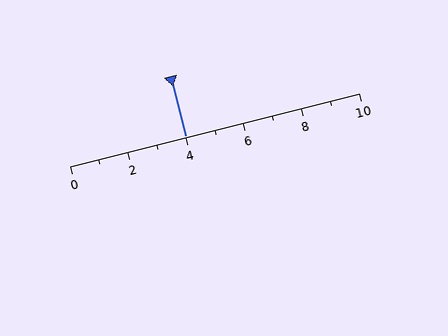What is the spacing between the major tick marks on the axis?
The major ticks are spaced 2 apart.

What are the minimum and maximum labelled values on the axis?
The axis runs from 0 to 10.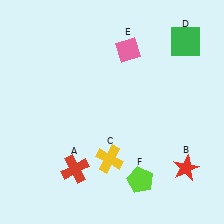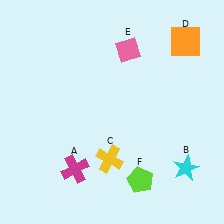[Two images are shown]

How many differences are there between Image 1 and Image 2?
There are 3 differences between the two images.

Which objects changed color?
A changed from red to magenta. B changed from red to cyan. D changed from green to orange.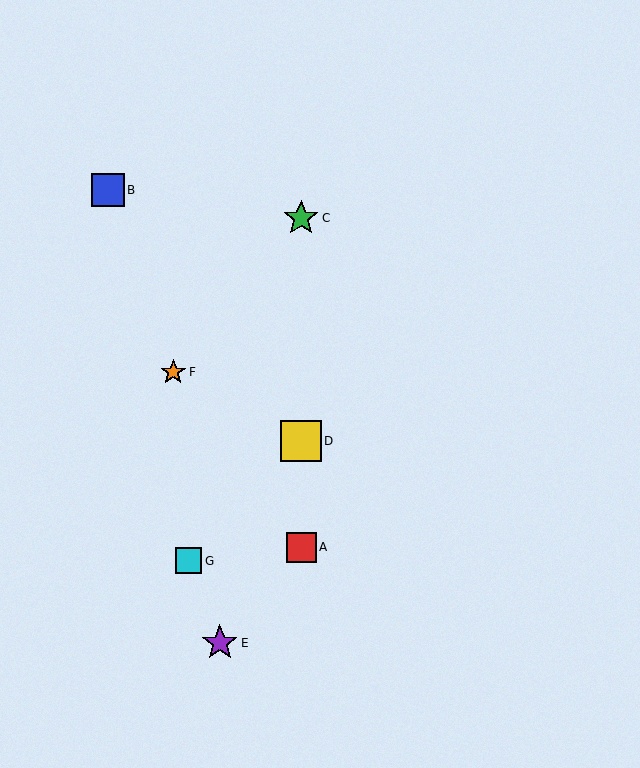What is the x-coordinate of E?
Object E is at x≈220.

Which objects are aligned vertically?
Objects A, C, D are aligned vertically.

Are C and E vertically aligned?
No, C is at x≈301 and E is at x≈220.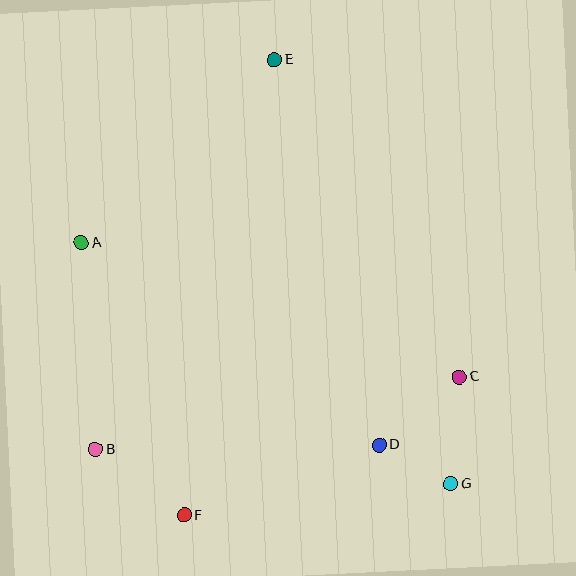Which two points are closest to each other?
Points D and G are closest to each other.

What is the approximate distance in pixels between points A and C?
The distance between A and C is approximately 401 pixels.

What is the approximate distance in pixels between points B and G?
The distance between B and G is approximately 357 pixels.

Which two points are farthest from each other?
Points E and F are farthest from each other.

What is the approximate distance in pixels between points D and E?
The distance between D and E is approximately 399 pixels.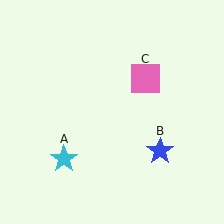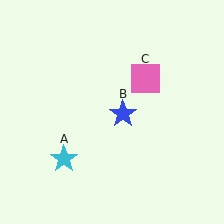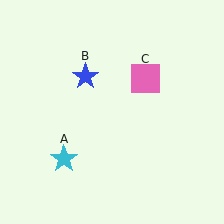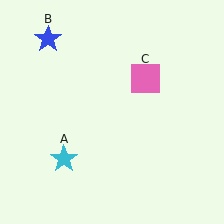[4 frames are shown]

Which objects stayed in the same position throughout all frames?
Cyan star (object A) and pink square (object C) remained stationary.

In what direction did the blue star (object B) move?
The blue star (object B) moved up and to the left.